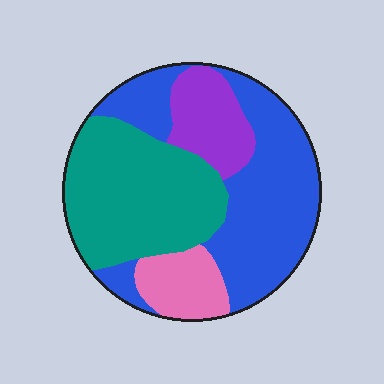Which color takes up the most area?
Blue, at roughly 40%.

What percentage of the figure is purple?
Purple takes up about one eighth (1/8) of the figure.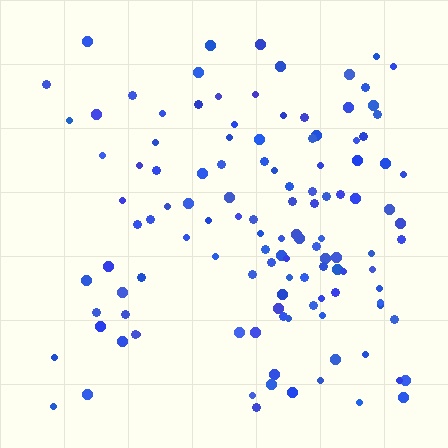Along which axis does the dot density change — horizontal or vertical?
Horizontal.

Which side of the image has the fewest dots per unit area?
The left.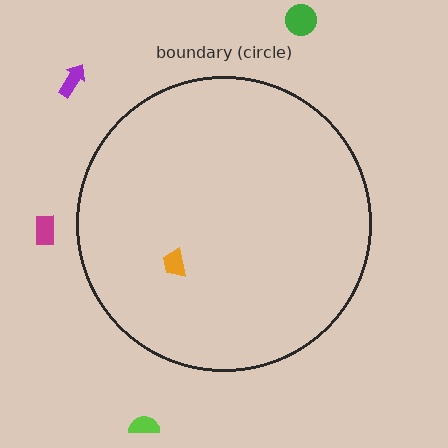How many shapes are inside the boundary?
1 inside, 4 outside.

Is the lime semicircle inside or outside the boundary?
Outside.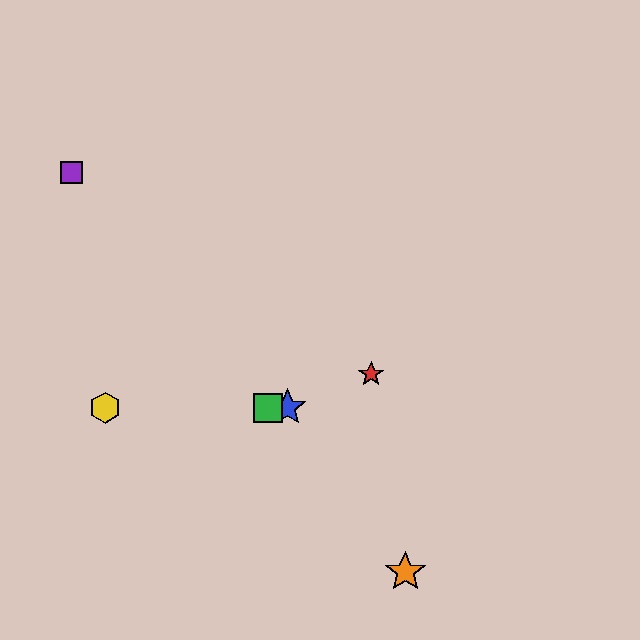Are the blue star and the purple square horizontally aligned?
No, the blue star is at y≈408 and the purple square is at y≈172.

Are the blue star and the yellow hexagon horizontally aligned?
Yes, both are at y≈408.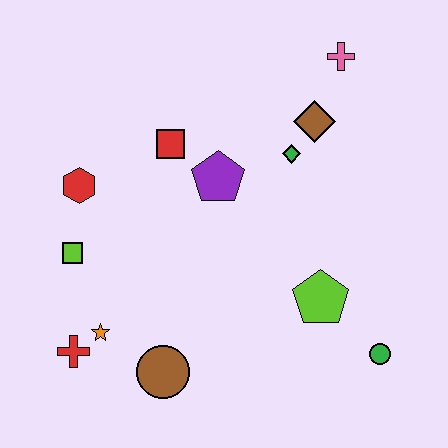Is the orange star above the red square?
No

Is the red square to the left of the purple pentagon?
Yes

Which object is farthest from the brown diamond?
The red cross is farthest from the brown diamond.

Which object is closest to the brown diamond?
The green diamond is closest to the brown diamond.